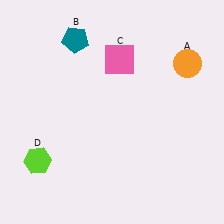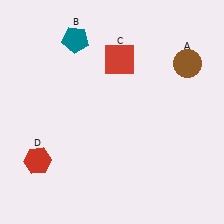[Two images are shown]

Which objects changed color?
A changed from orange to brown. C changed from pink to red. D changed from lime to red.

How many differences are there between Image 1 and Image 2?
There are 3 differences between the two images.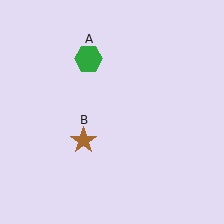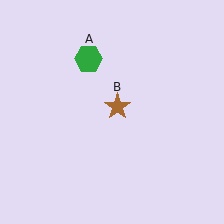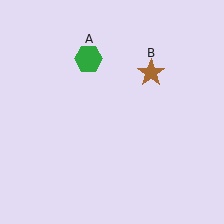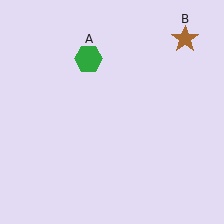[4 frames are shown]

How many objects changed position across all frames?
1 object changed position: brown star (object B).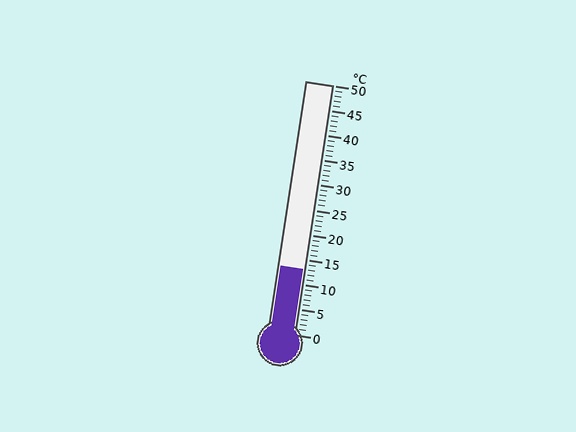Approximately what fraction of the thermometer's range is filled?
The thermometer is filled to approximately 25% of its range.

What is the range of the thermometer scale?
The thermometer scale ranges from 0°C to 50°C.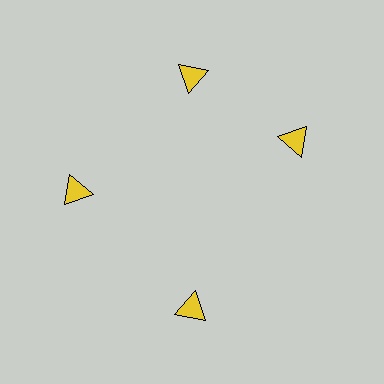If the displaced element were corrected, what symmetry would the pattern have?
It would have 4-fold rotational symmetry — the pattern would map onto itself every 90 degrees.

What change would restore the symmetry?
The symmetry would be restored by rotating it back into even spacing with its neighbors so that all 4 triangles sit at equal angles and equal distance from the center.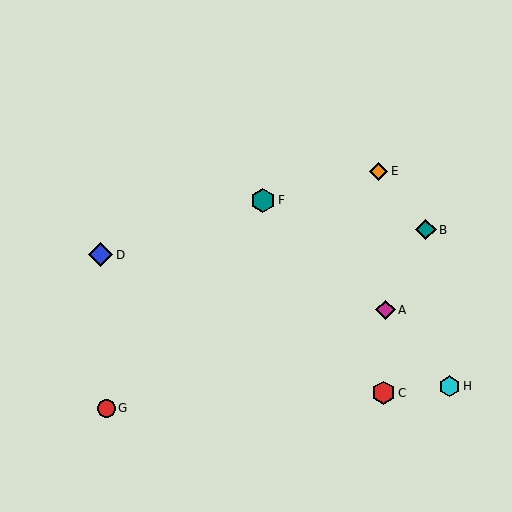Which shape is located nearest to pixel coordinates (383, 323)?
The magenta diamond (labeled A) at (385, 310) is nearest to that location.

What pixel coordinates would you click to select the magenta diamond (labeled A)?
Click at (385, 310) to select the magenta diamond A.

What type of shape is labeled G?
Shape G is a red circle.